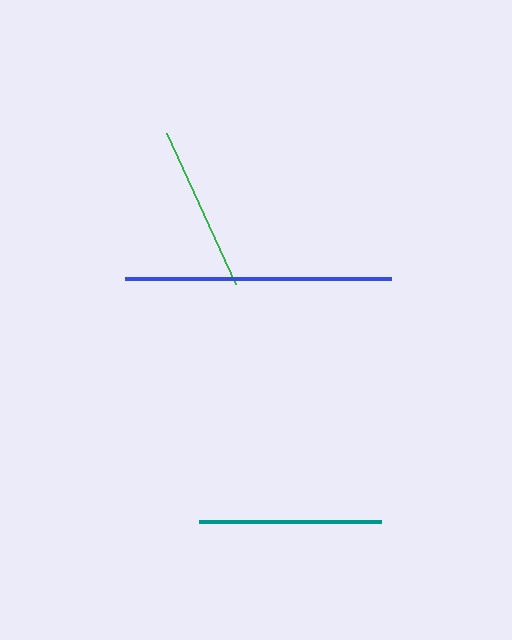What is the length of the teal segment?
The teal segment is approximately 182 pixels long.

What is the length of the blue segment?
The blue segment is approximately 267 pixels long.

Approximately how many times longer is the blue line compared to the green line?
The blue line is approximately 1.6 times the length of the green line.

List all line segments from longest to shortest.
From longest to shortest: blue, teal, green.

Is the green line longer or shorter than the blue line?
The blue line is longer than the green line.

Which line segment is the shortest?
The green line is the shortest at approximately 166 pixels.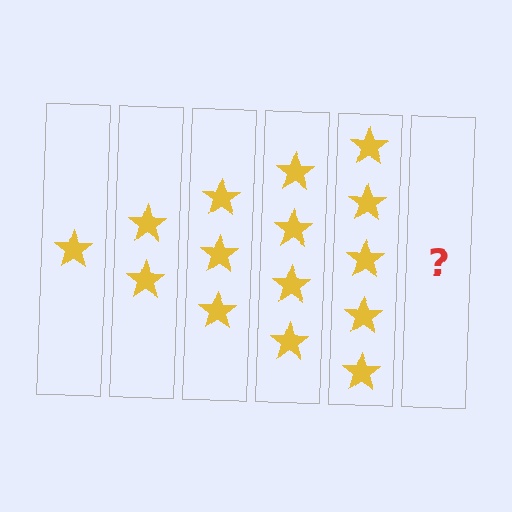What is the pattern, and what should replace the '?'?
The pattern is that each step adds one more star. The '?' should be 6 stars.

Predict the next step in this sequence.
The next step is 6 stars.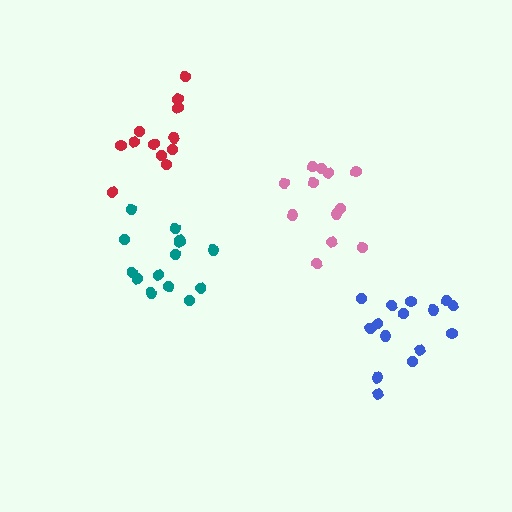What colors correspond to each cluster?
The clusters are colored: pink, blue, red, teal.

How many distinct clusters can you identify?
There are 4 distinct clusters.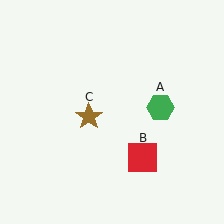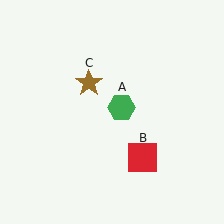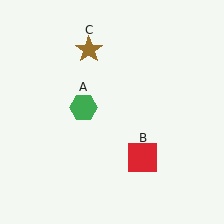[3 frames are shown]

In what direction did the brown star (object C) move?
The brown star (object C) moved up.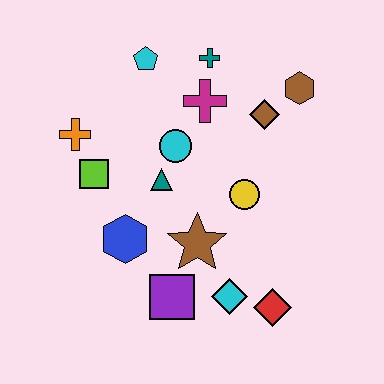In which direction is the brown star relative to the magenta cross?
The brown star is below the magenta cross.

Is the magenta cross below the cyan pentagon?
Yes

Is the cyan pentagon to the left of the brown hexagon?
Yes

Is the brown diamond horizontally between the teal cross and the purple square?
No